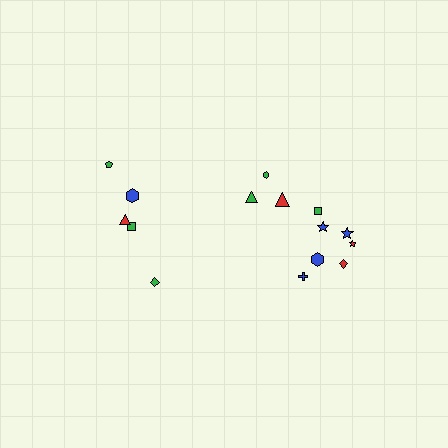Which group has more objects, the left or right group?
The right group.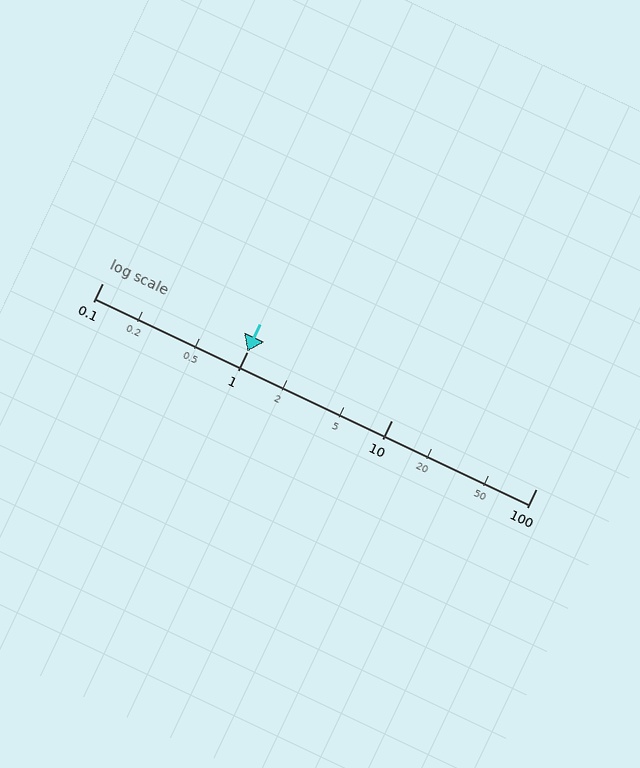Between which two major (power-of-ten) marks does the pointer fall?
The pointer is between 1 and 10.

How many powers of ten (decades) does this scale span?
The scale spans 3 decades, from 0.1 to 100.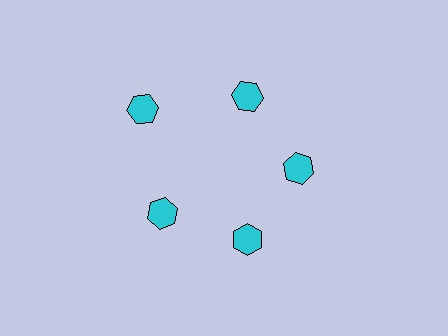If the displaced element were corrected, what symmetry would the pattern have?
It would have 5-fold rotational symmetry — the pattern would map onto itself every 72 degrees.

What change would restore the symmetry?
The symmetry would be restored by moving it inward, back onto the ring so that all 5 hexagons sit at equal angles and equal distance from the center.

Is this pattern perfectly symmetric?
No. The 5 cyan hexagons are arranged in a ring, but one element near the 10 o'clock position is pushed outward from the center, breaking the 5-fold rotational symmetry.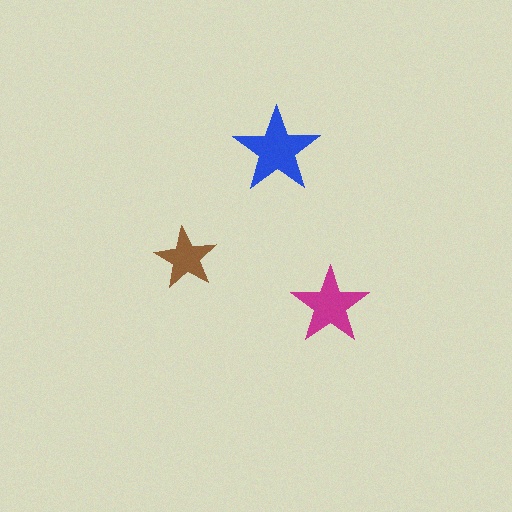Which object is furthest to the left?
The brown star is leftmost.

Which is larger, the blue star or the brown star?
The blue one.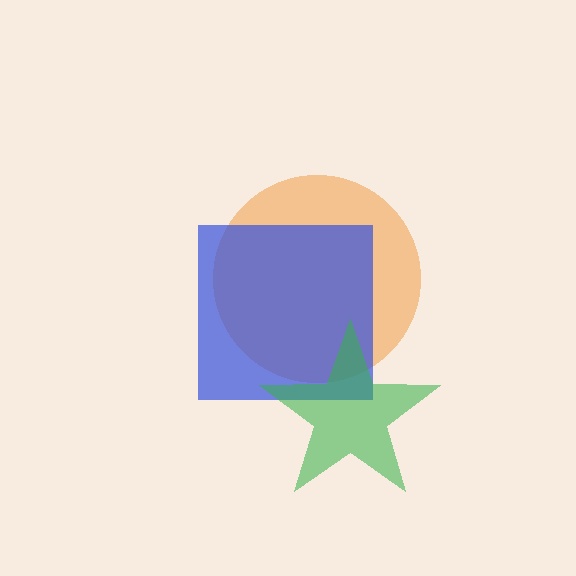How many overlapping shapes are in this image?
There are 3 overlapping shapes in the image.